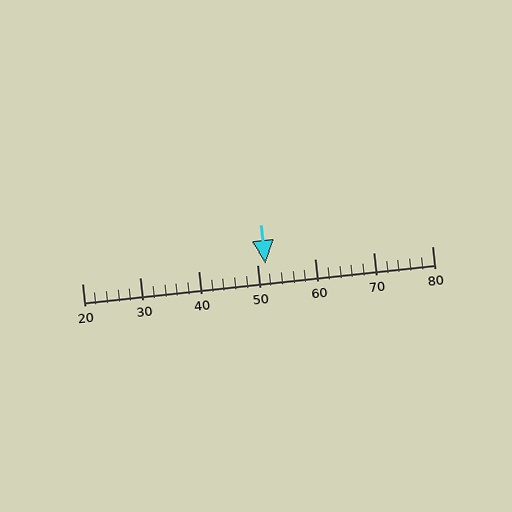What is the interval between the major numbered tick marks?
The major tick marks are spaced 10 units apart.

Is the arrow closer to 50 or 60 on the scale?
The arrow is closer to 50.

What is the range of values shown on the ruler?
The ruler shows values from 20 to 80.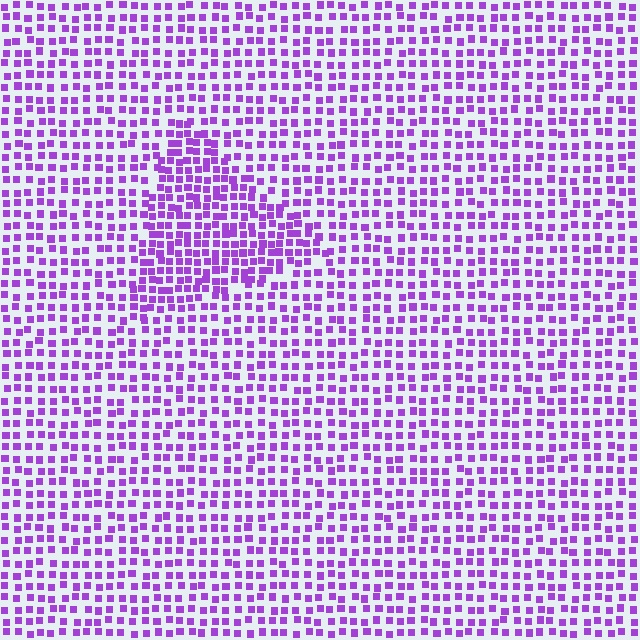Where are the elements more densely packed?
The elements are more densely packed inside the triangle boundary.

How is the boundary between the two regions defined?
The boundary is defined by a change in element density (approximately 1.6x ratio). All elements are the same color, size, and shape.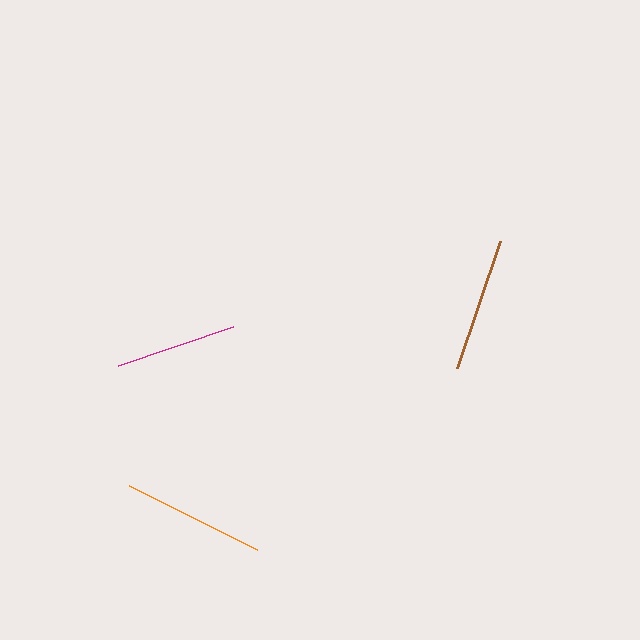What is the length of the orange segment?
The orange segment is approximately 143 pixels long.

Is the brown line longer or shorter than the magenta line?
The brown line is longer than the magenta line.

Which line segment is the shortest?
The magenta line is the shortest at approximately 122 pixels.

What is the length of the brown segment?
The brown segment is approximately 134 pixels long.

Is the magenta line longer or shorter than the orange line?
The orange line is longer than the magenta line.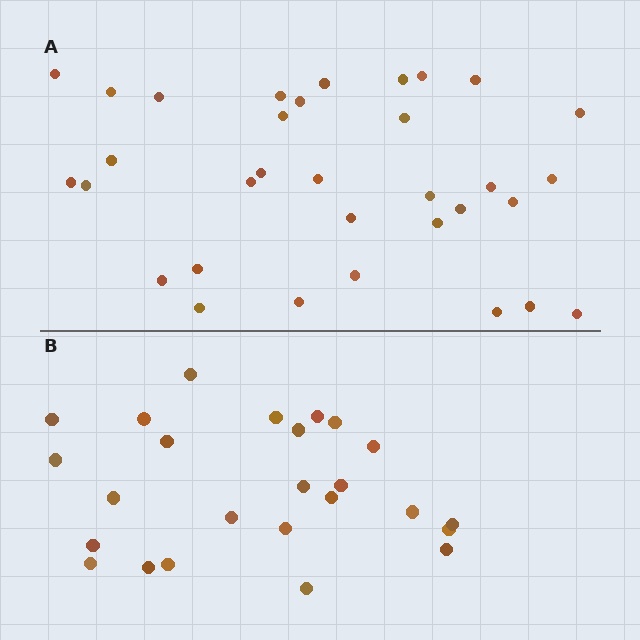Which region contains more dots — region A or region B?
Region A (the top region) has more dots.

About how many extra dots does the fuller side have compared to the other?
Region A has roughly 8 or so more dots than region B.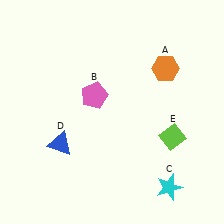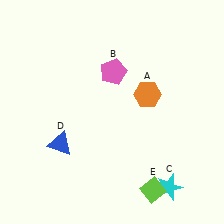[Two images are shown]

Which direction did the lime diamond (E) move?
The lime diamond (E) moved down.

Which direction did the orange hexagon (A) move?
The orange hexagon (A) moved down.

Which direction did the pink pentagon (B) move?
The pink pentagon (B) moved up.